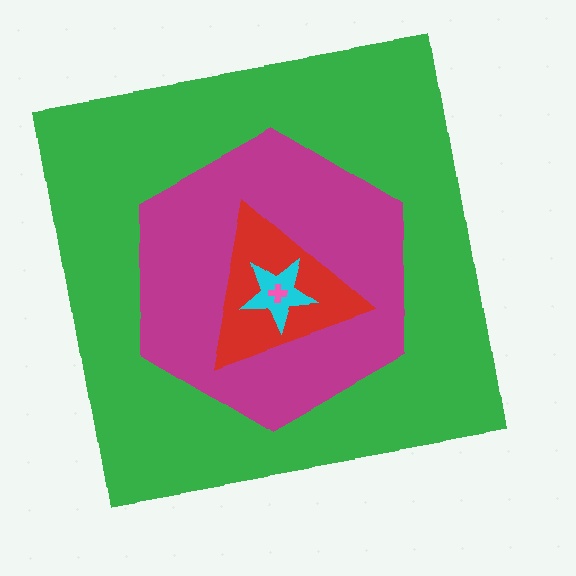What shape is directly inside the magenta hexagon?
The red triangle.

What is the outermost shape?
The green square.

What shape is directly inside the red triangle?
The cyan star.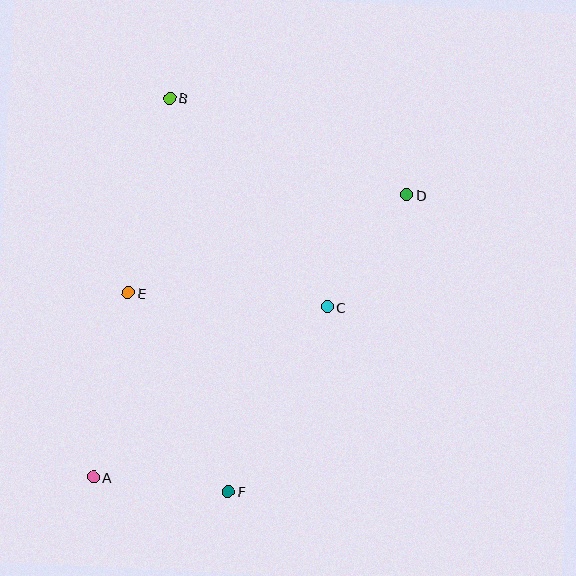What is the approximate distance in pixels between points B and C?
The distance between B and C is approximately 261 pixels.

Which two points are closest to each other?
Points A and F are closest to each other.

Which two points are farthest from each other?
Points A and D are farthest from each other.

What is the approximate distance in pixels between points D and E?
The distance between D and E is approximately 295 pixels.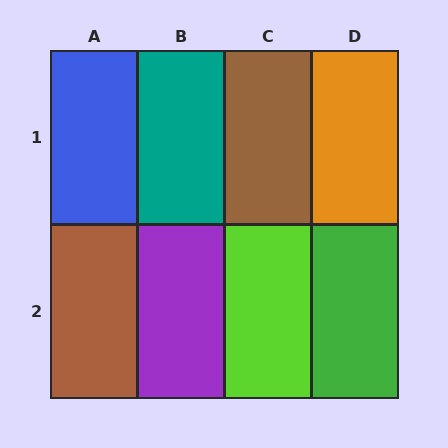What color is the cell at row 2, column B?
Purple.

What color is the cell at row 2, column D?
Green.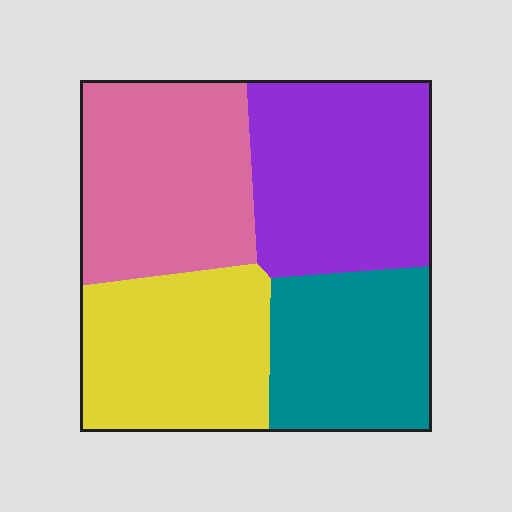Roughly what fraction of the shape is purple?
Purple covers 28% of the shape.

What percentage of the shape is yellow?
Yellow covers 24% of the shape.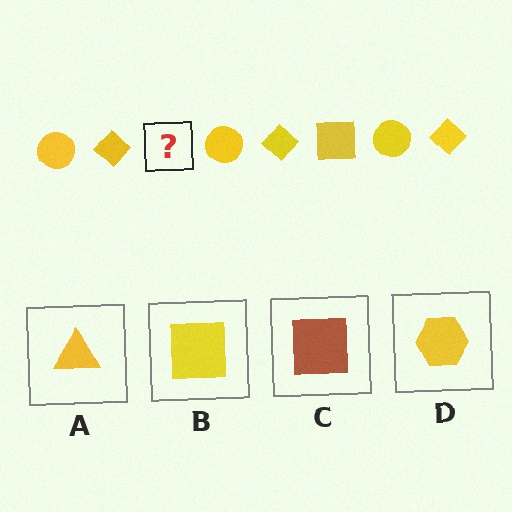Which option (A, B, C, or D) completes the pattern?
B.